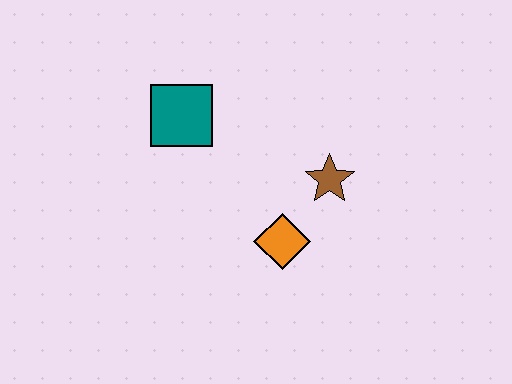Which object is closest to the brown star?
The orange diamond is closest to the brown star.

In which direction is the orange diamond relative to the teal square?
The orange diamond is below the teal square.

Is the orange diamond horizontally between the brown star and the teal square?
Yes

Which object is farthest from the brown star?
The teal square is farthest from the brown star.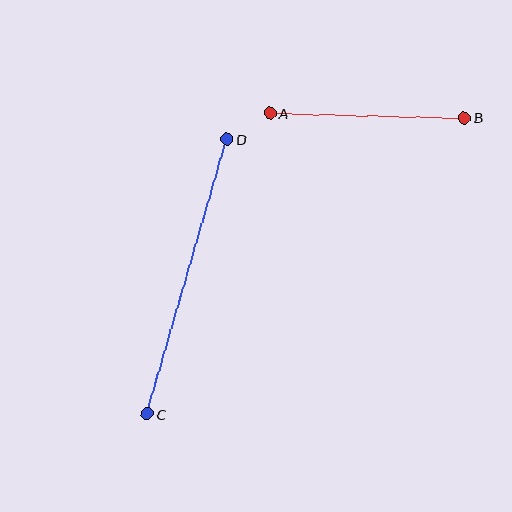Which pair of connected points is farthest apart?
Points C and D are farthest apart.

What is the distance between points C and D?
The distance is approximately 286 pixels.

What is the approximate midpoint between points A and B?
The midpoint is at approximately (367, 116) pixels.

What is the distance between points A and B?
The distance is approximately 195 pixels.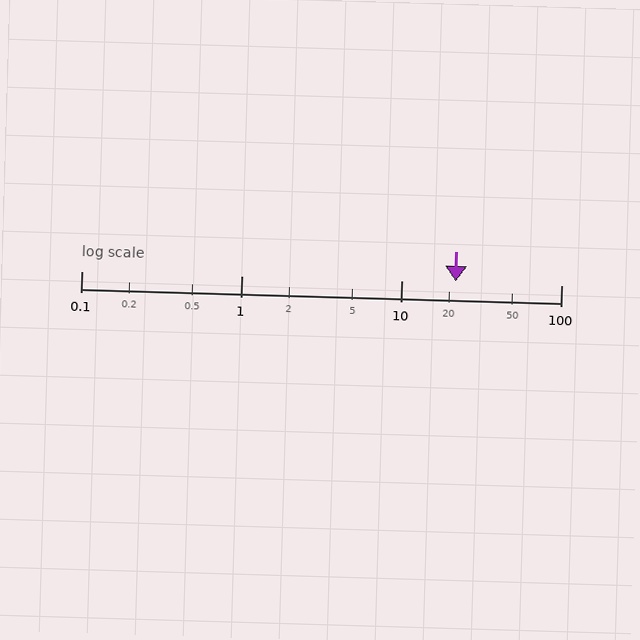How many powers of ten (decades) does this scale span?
The scale spans 3 decades, from 0.1 to 100.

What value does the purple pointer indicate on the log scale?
The pointer indicates approximately 22.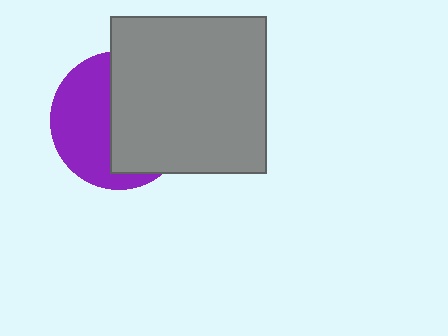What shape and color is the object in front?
The object in front is a gray square.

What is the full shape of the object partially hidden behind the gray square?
The partially hidden object is a purple circle.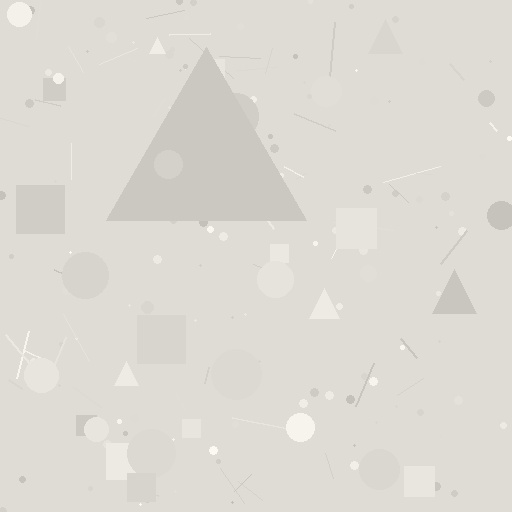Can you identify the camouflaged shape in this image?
The camouflaged shape is a triangle.